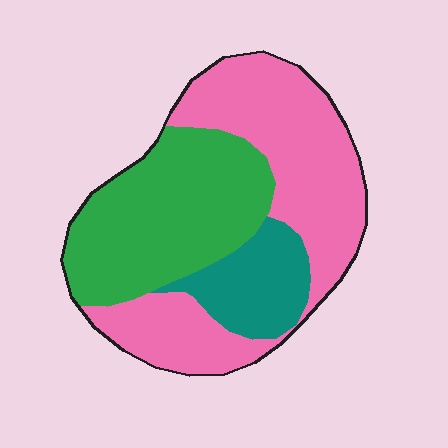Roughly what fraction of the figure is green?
Green covers about 35% of the figure.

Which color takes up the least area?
Teal, at roughly 15%.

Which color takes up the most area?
Pink, at roughly 50%.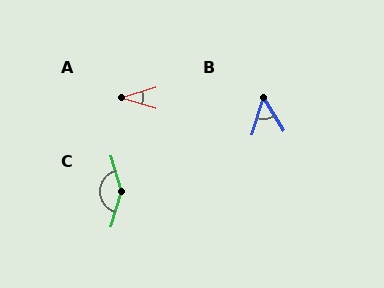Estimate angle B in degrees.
Approximately 47 degrees.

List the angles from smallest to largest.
A (33°), B (47°), C (147°).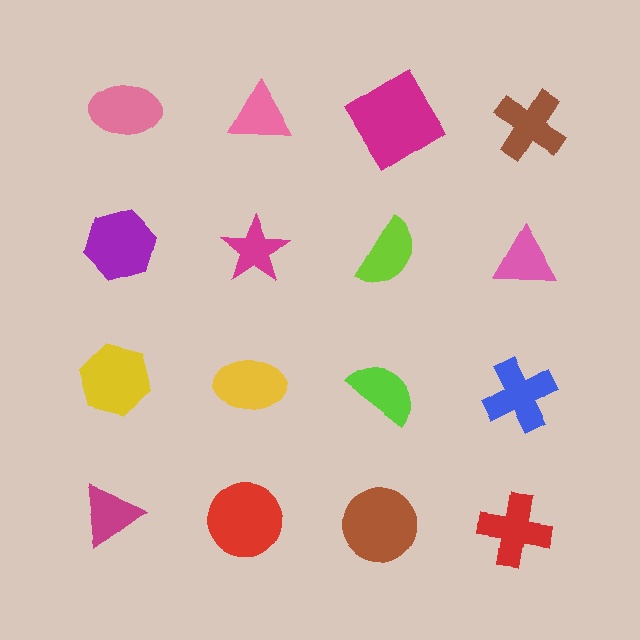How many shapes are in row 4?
4 shapes.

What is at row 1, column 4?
A brown cross.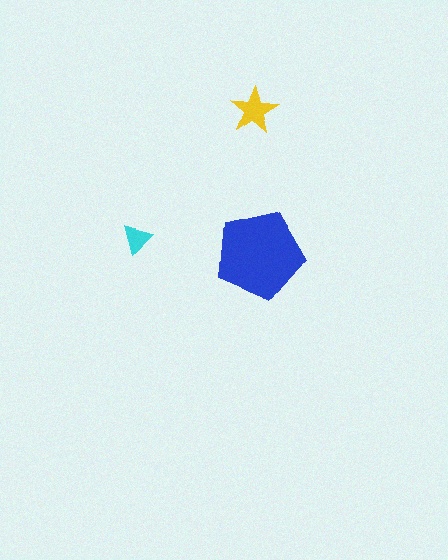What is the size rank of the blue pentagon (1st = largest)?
1st.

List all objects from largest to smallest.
The blue pentagon, the yellow star, the cyan triangle.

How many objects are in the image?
There are 3 objects in the image.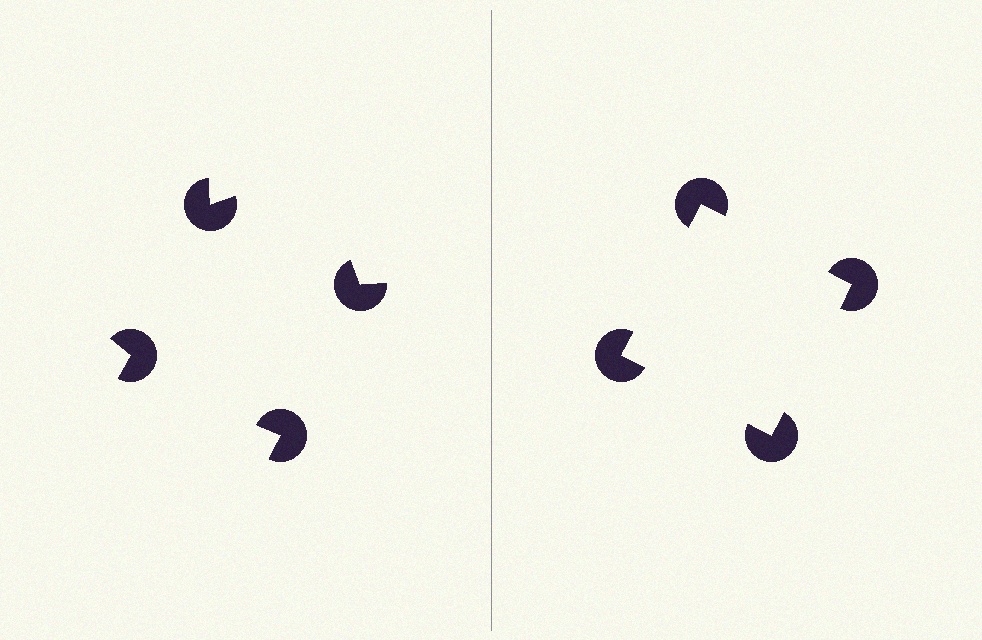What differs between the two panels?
The pac-man discs are positioned identically on both sides; only the wedge orientations differ. On the right they align to a square; on the left they are misaligned.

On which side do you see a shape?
An illusory square appears on the right side. On the left side the wedge cuts are rotated, so no coherent shape forms.